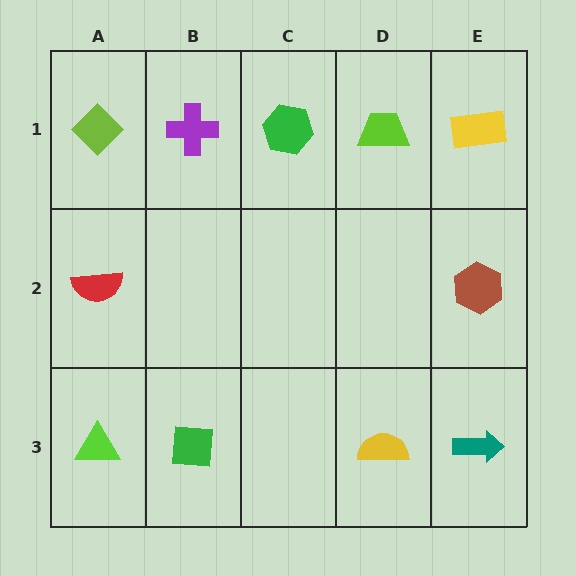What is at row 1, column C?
A green hexagon.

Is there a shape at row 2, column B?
No, that cell is empty.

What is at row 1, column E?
A yellow rectangle.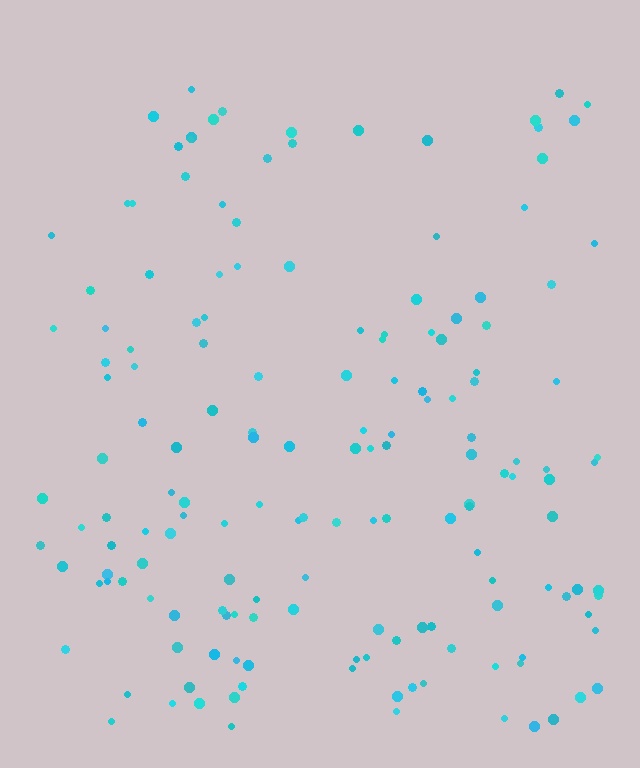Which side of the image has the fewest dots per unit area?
The top.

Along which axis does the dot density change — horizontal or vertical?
Vertical.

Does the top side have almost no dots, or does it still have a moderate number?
Still a moderate number, just noticeably fewer than the bottom.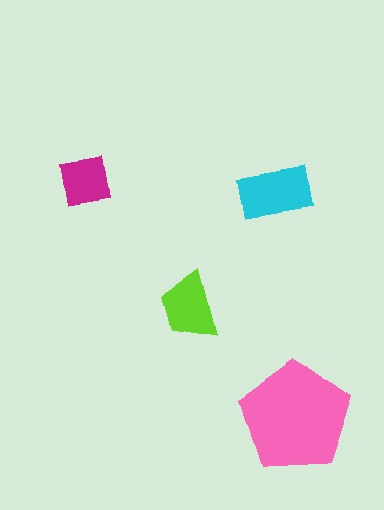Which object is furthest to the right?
The pink pentagon is rightmost.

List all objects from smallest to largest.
The magenta square, the lime trapezoid, the cyan rectangle, the pink pentagon.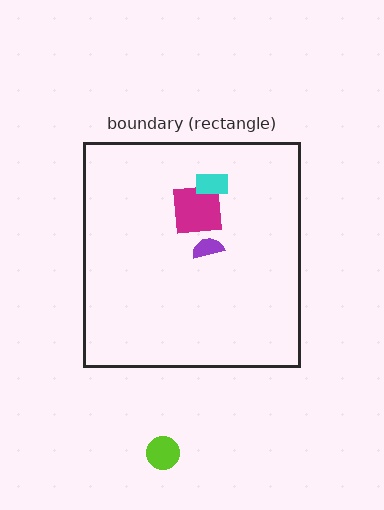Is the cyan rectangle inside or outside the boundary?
Inside.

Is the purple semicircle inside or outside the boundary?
Inside.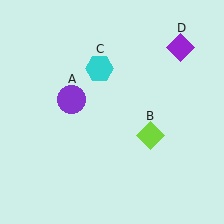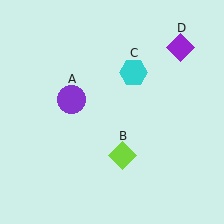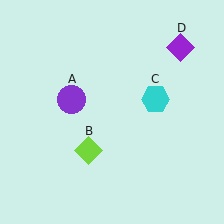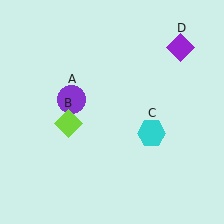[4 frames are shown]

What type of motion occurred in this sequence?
The lime diamond (object B), cyan hexagon (object C) rotated clockwise around the center of the scene.